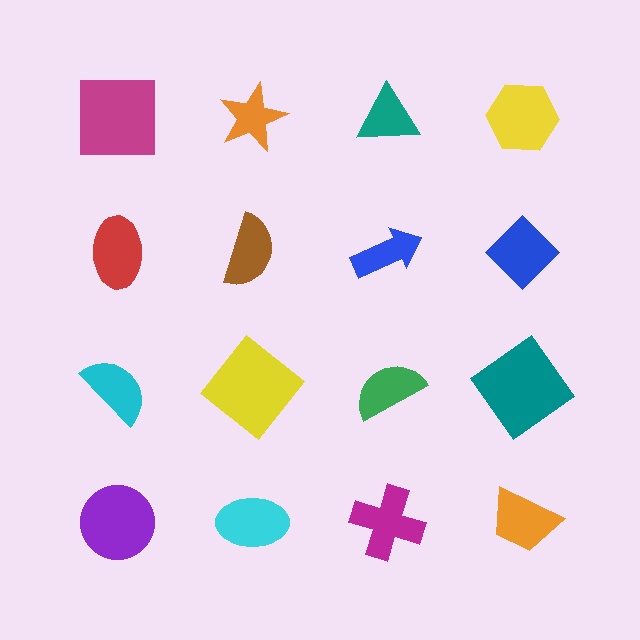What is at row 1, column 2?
An orange star.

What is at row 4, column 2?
A cyan ellipse.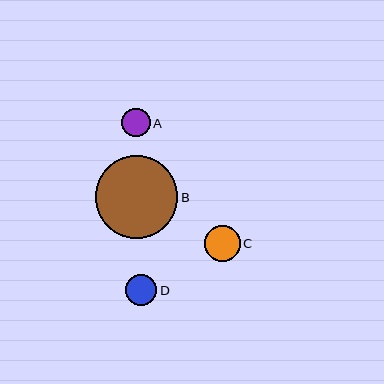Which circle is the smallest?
Circle A is the smallest with a size of approximately 29 pixels.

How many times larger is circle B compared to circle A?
Circle B is approximately 2.9 times the size of circle A.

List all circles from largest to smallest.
From largest to smallest: B, C, D, A.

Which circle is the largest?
Circle B is the largest with a size of approximately 83 pixels.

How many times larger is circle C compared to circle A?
Circle C is approximately 1.2 times the size of circle A.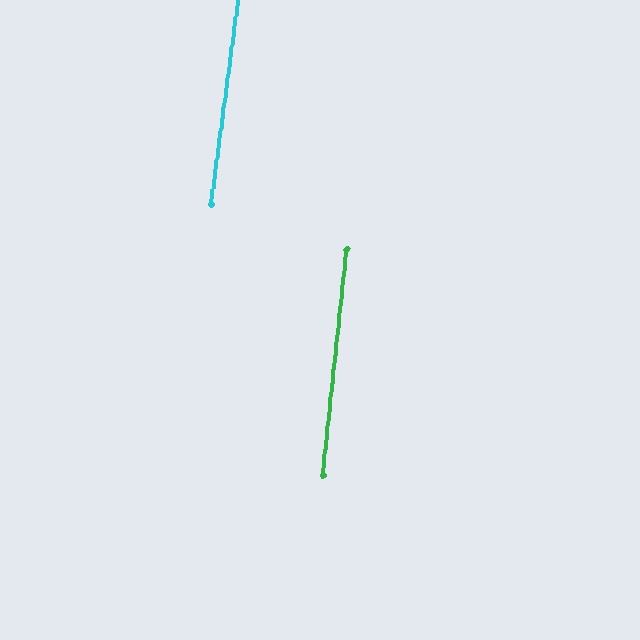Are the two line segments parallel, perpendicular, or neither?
Parallel — their directions differ by only 1.8°.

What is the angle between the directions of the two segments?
Approximately 2 degrees.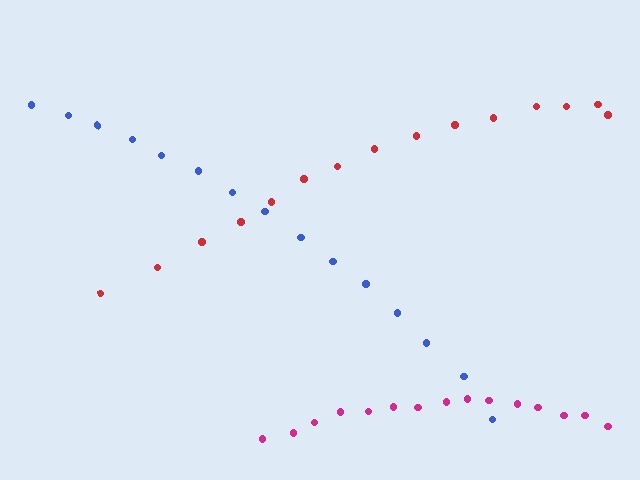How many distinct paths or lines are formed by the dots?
There are 3 distinct paths.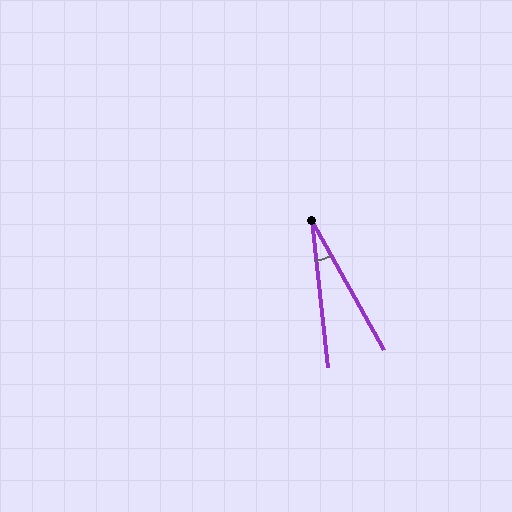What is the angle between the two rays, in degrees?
Approximately 23 degrees.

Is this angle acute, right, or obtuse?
It is acute.